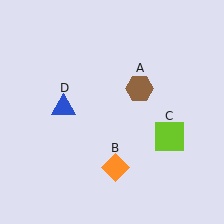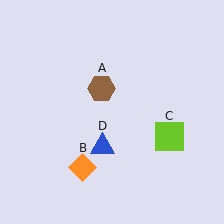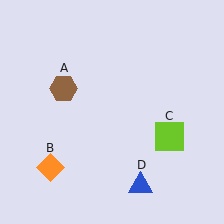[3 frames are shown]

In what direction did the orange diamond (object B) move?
The orange diamond (object B) moved left.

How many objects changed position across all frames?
3 objects changed position: brown hexagon (object A), orange diamond (object B), blue triangle (object D).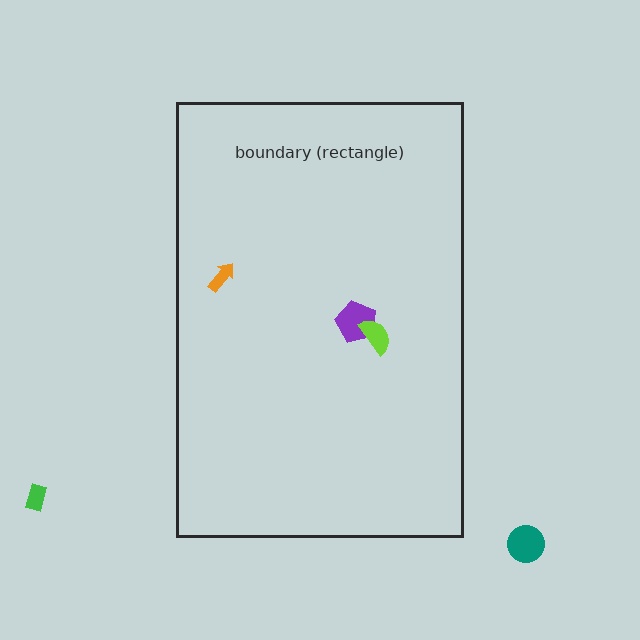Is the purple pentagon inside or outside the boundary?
Inside.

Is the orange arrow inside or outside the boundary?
Inside.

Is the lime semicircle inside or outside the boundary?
Inside.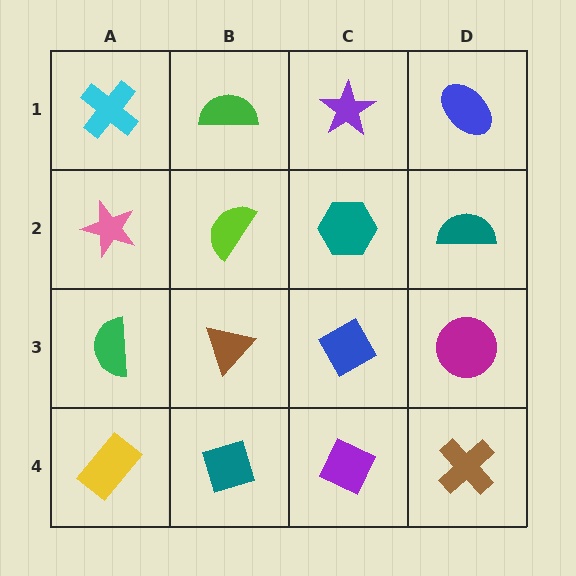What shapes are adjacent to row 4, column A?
A green semicircle (row 3, column A), a teal diamond (row 4, column B).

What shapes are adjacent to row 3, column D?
A teal semicircle (row 2, column D), a brown cross (row 4, column D), a blue diamond (row 3, column C).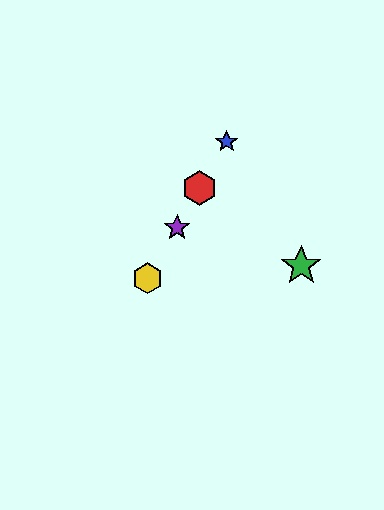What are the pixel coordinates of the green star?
The green star is at (301, 266).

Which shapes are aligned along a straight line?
The red hexagon, the blue star, the yellow hexagon, the purple star are aligned along a straight line.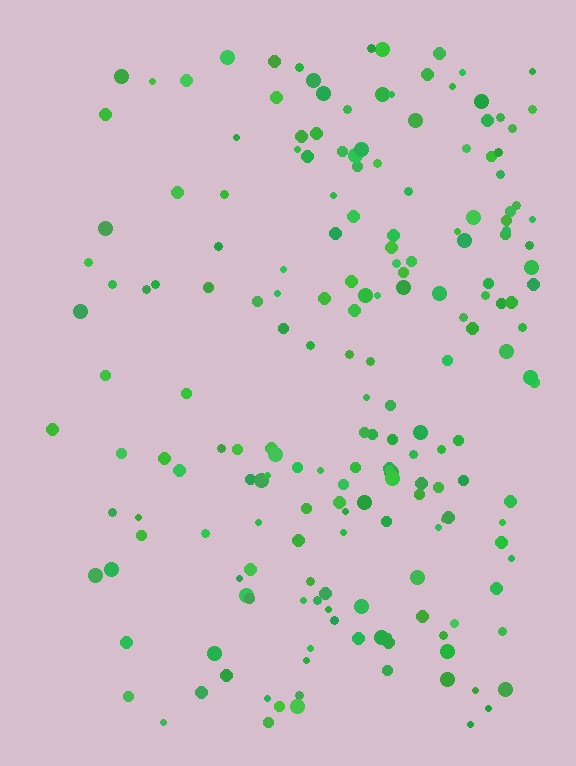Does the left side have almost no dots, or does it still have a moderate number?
Still a moderate number, just noticeably fewer than the right.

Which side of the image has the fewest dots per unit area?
The left.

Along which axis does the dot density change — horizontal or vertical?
Horizontal.